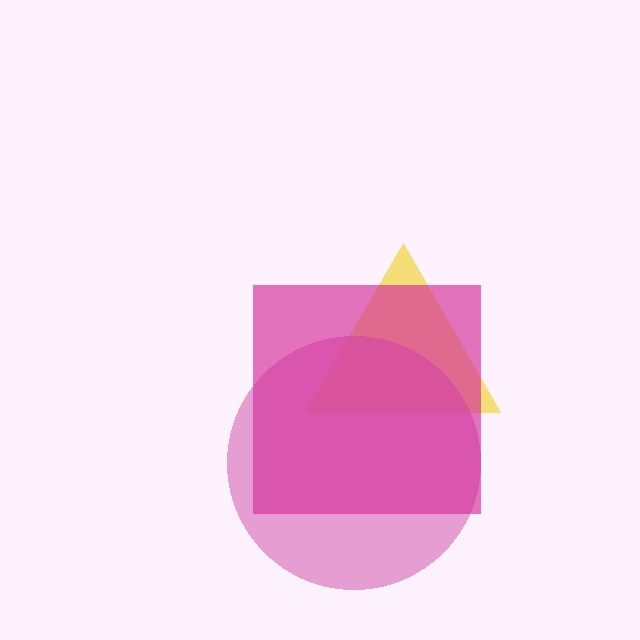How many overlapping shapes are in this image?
There are 3 overlapping shapes in the image.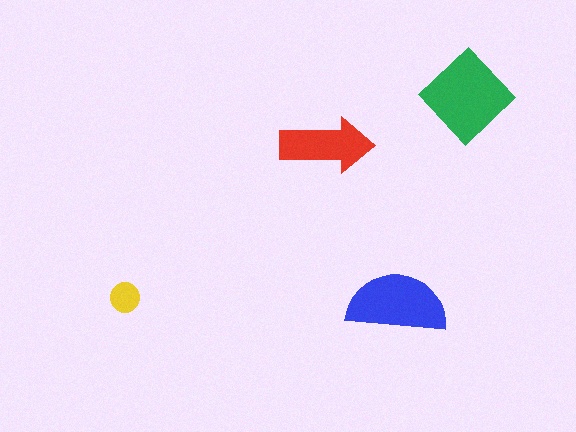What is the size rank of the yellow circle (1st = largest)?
4th.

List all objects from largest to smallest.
The green diamond, the blue semicircle, the red arrow, the yellow circle.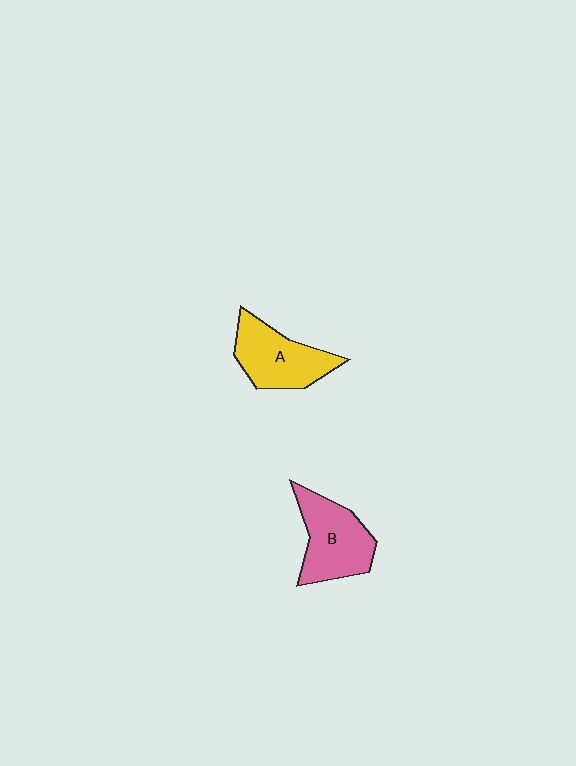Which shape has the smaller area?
Shape A (yellow).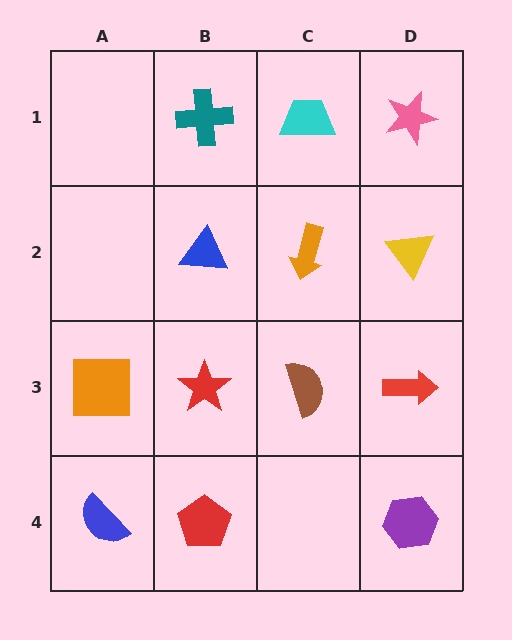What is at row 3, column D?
A red arrow.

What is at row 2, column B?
A blue triangle.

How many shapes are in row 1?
3 shapes.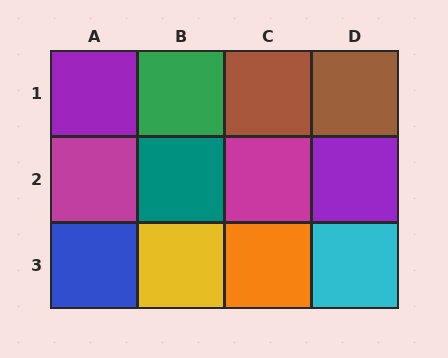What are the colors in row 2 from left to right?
Magenta, teal, magenta, purple.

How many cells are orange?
1 cell is orange.